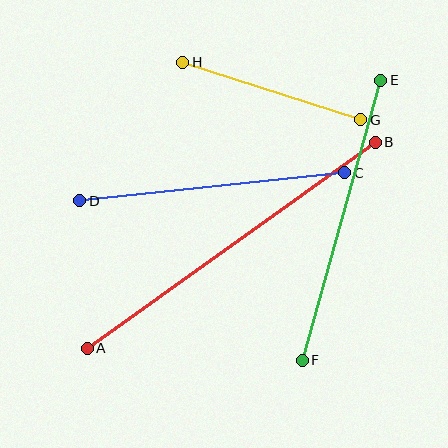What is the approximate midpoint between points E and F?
The midpoint is at approximately (341, 220) pixels.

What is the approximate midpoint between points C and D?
The midpoint is at approximately (212, 187) pixels.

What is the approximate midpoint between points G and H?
The midpoint is at approximately (272, 91) pixels.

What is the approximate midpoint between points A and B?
The midpoint is at approximately (231, 245) pixels.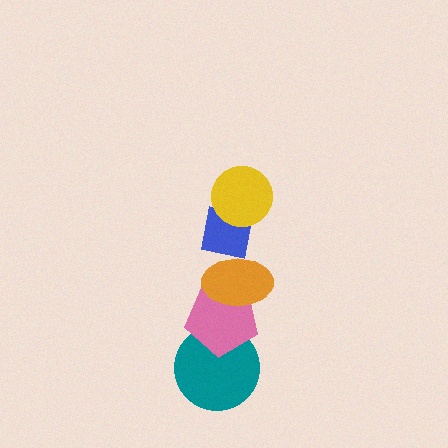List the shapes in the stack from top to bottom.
From top to bottom: the yellow circle, the blue square, the orange ellipse, the pink pentagon, the teal circle.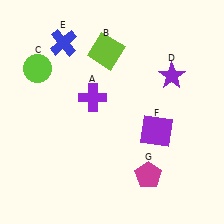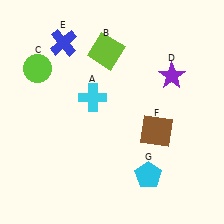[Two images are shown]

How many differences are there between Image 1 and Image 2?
There are 3 differences between the two images.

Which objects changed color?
A changed from purple to cyan. F changed from purple to brown. G changed from magenta to cyan.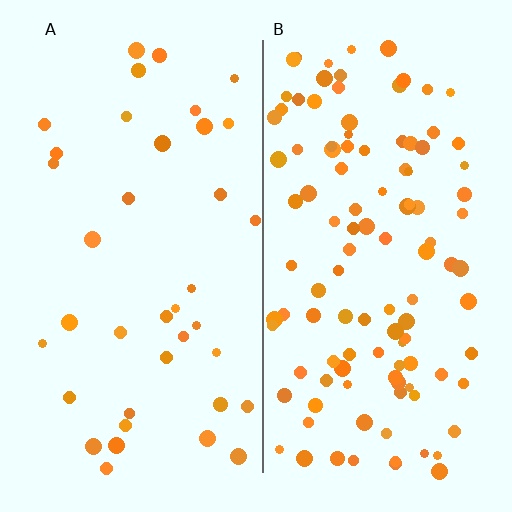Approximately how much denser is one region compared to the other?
Approximately 3.0× — region B over region A.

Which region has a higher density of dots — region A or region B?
B (the right).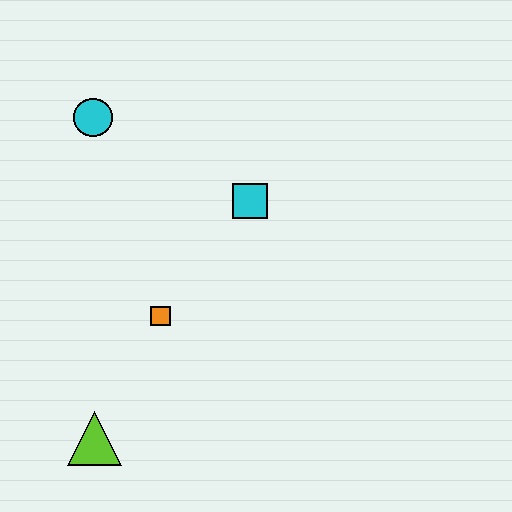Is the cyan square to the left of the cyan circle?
No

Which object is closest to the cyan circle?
The cyan square is closest to the cyan circle.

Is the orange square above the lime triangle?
Yes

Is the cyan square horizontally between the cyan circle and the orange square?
No